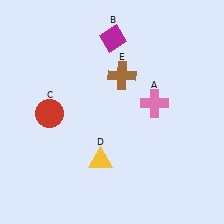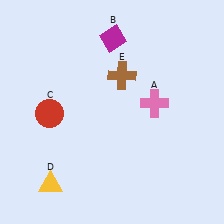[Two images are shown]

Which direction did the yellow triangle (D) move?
The yellow triangle (D) moved left.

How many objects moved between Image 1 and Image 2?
1 object moved between the two images.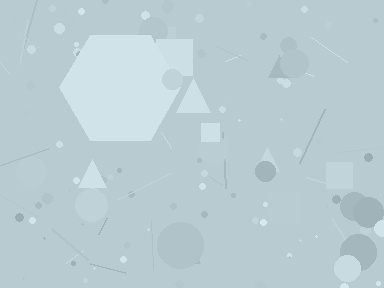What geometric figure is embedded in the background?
A hexagon is embedded in the background.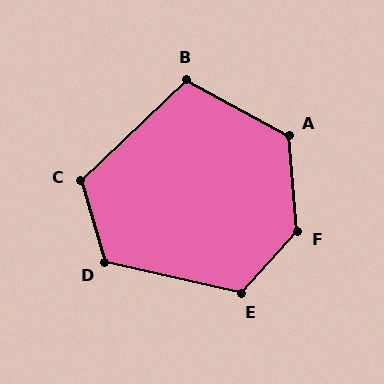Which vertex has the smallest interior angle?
B, at approximately 108 degrees.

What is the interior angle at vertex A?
Approximately 123 degrees (obtuse).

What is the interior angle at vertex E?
Approximately 120 degrees (obtuse).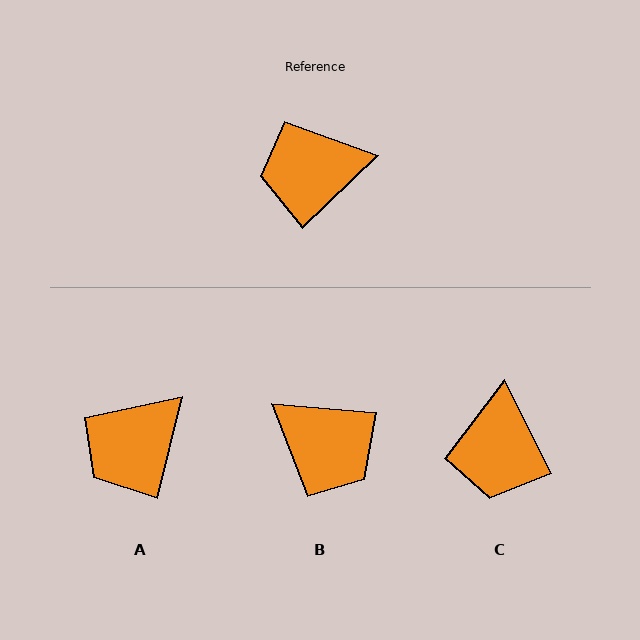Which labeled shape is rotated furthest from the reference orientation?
B, about 131 degrees away.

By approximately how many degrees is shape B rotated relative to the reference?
Approximately 131 degrees counter-clockwise.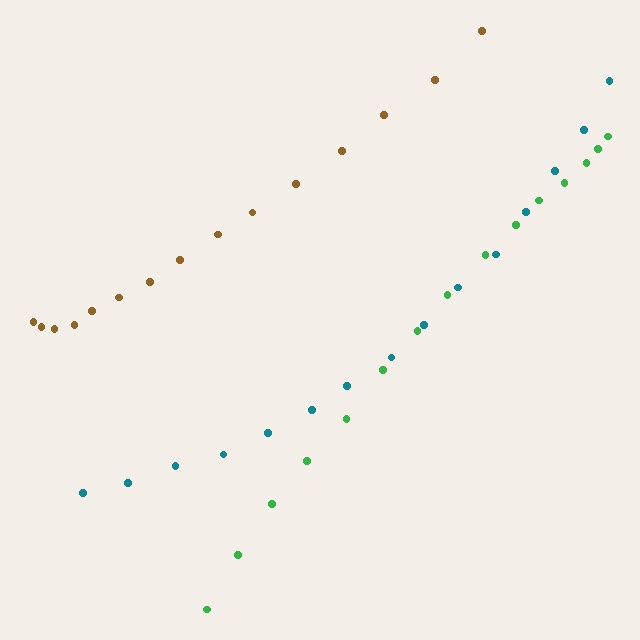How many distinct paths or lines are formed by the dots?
There are 3 distinct paths.